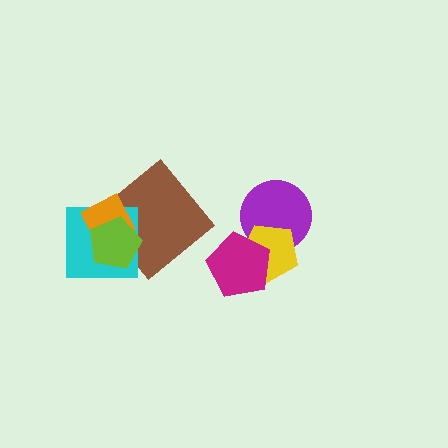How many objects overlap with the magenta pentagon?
2 objects overlap with the magenta pentagon.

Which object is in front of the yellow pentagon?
The magenta pentagon is in front of the yellow pentagon.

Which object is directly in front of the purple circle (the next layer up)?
The yellow pentagon is directly in front of the purple circle.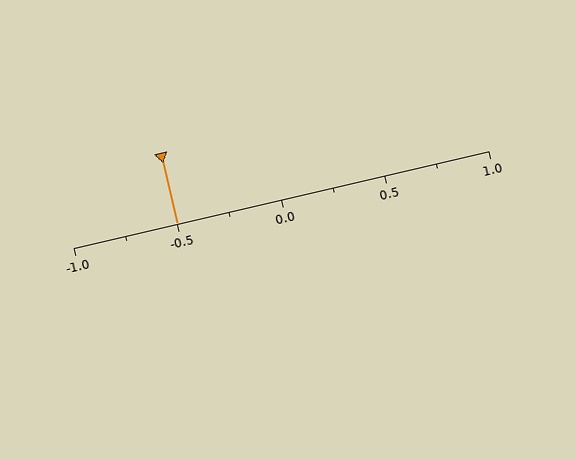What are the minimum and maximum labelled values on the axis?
The axis runs from -1.0 to 1.0.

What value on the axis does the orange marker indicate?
The marker indicates approximately -0.5.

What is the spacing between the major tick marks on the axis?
The major ticks are spaced 0.5 apart.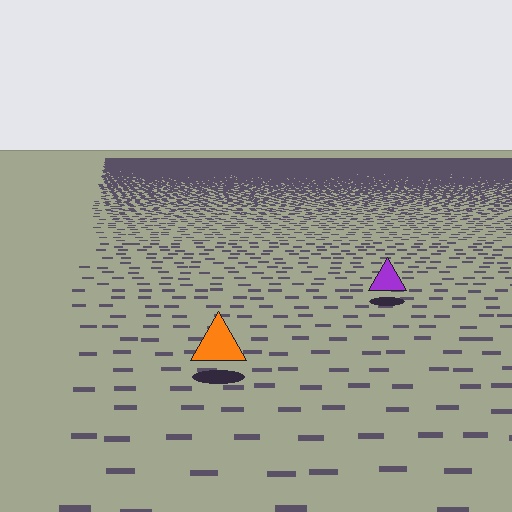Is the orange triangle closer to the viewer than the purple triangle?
Yes. The orange triangle is closer — you can tell from the texture gradient: the ground texture is coarser near it.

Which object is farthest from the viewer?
The purple triangle is farthest from the viewer. It appears smaller and the ground texture around it is denser.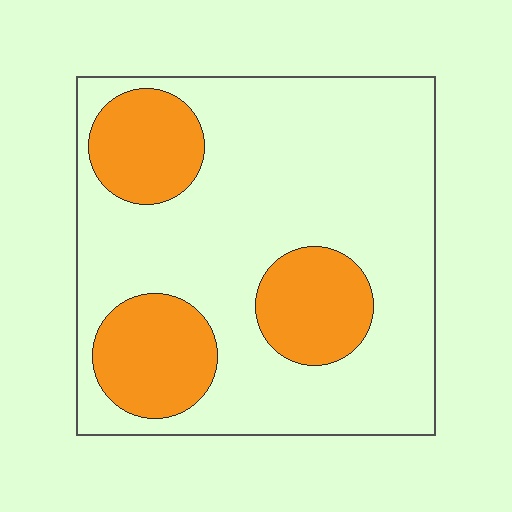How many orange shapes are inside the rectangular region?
3.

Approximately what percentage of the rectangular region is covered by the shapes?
Approximately 25%.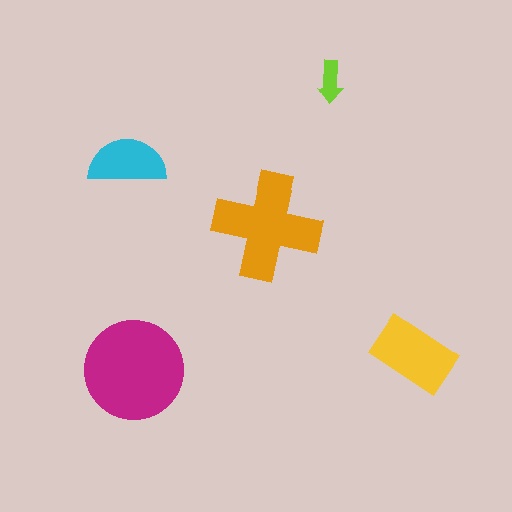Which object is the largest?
The magenta circle.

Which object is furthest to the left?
The cyan semicircle is leftmost.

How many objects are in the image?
There are 5 objects in the image.